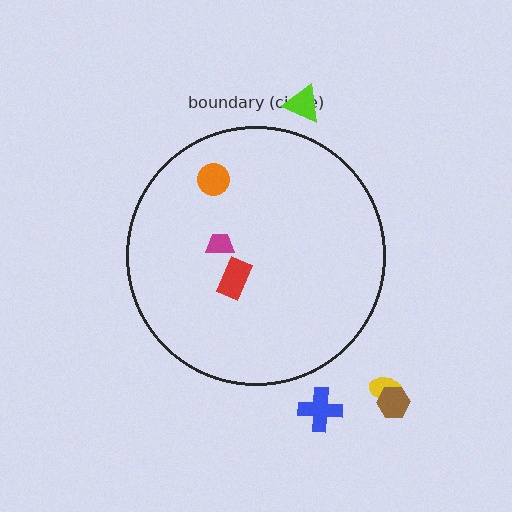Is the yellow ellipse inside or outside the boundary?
Outside.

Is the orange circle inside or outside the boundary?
Inside.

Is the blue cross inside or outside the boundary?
Outside.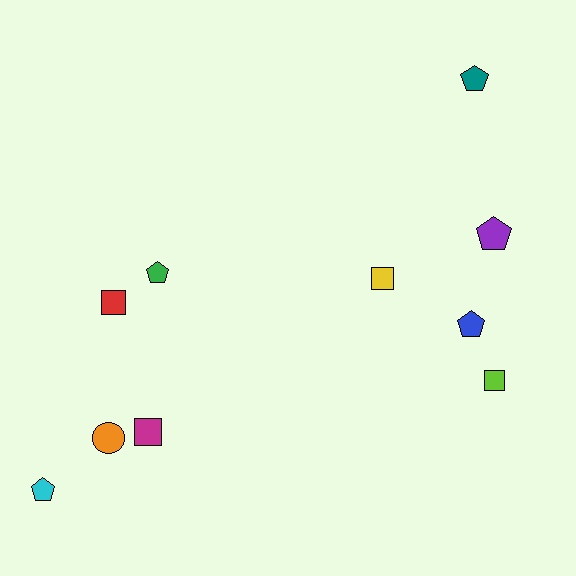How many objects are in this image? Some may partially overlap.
There are 10 objects.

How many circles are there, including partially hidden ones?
There is 1 circle.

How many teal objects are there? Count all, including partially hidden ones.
There is 1 teal object.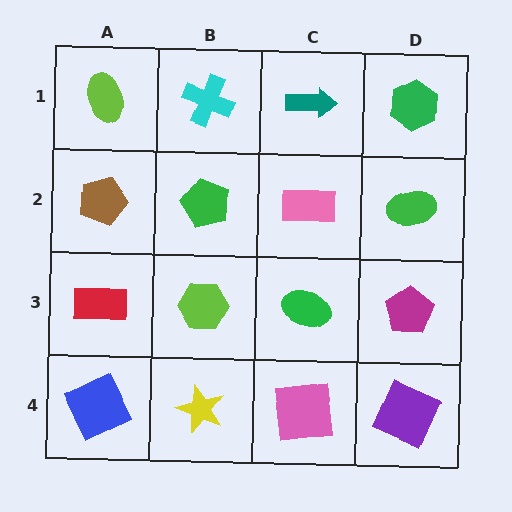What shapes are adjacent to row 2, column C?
A teal arrow (row 1, column C), a green ellipse (row 3, column C), a green pentagon (row 2, column B), a green ellipse (row 2, column D).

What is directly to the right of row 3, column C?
A magenta pentagon.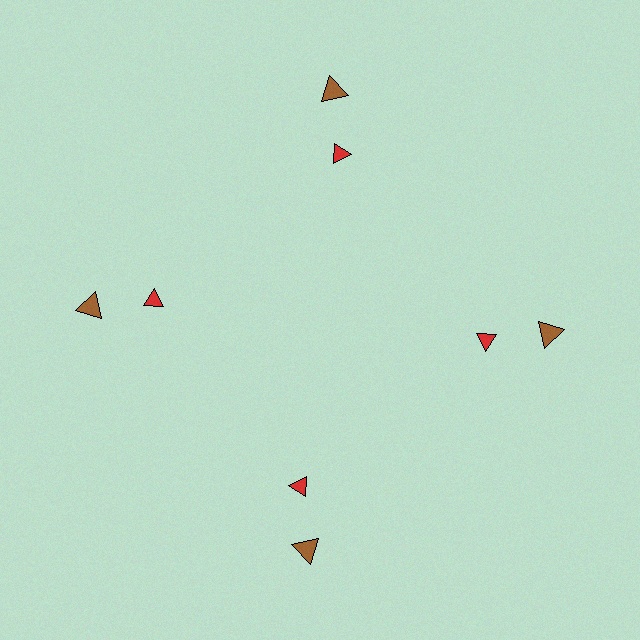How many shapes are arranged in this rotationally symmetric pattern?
There are 8 shapes, arranged in 4 groups of 2.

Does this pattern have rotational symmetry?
Yes, this pattern has 4-fold rotational symmetry. It looks the same after rotating 90 degrees around the center.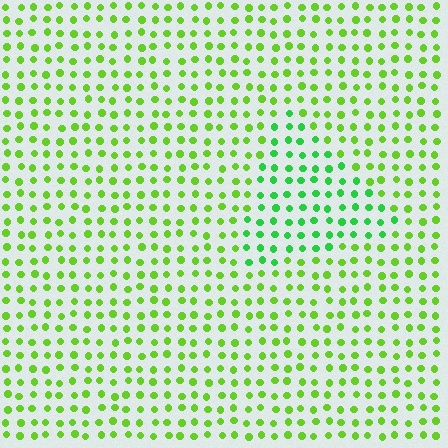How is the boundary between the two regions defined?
The boundary is defined purely by a slight shift in hue (about 32 degrees). Spacing, size, and orientation are identical on both sides.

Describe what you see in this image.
The image is filled with small lime elements in a uniform arrangement. A triangle-shaped region is visible where the elements are tinted to a slightly different hue, forming a subtle color boundary.